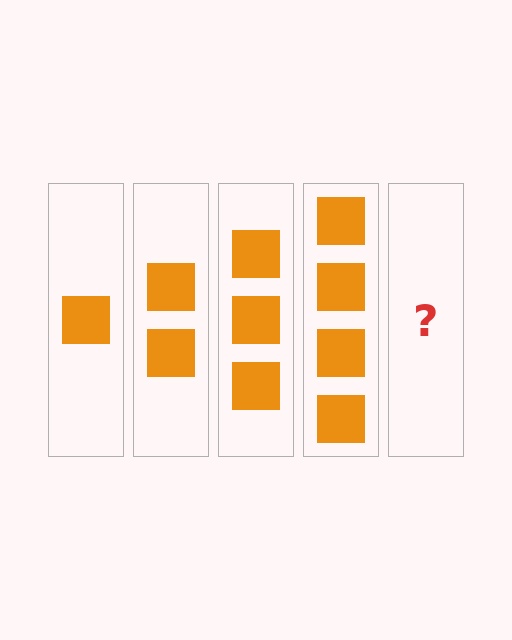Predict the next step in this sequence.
The next step is 5 squares.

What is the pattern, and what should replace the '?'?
The pattern is that each step adds one more square. The '?' should be 5 squares.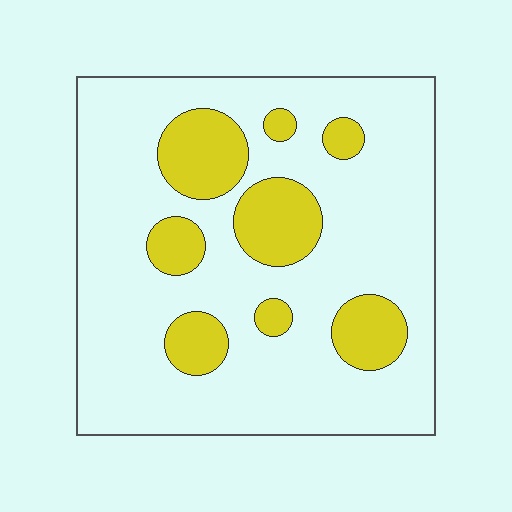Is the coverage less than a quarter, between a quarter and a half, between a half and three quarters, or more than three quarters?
Less than a quarter.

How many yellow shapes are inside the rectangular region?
8.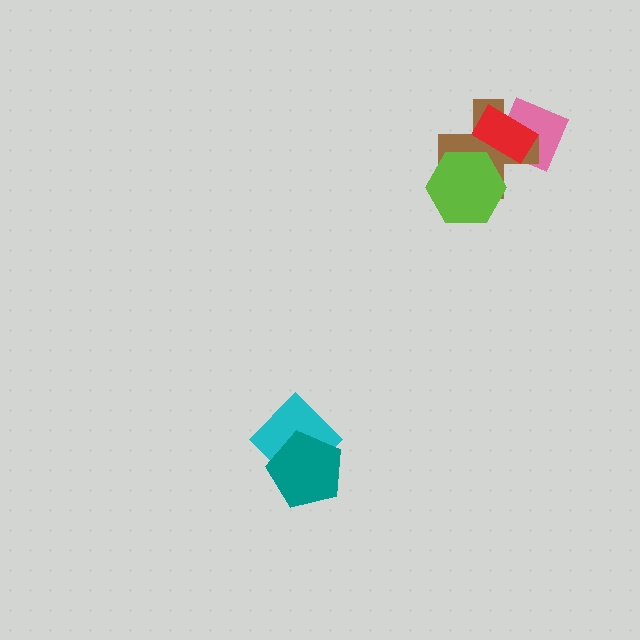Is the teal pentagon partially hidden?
No, no other shape covers it.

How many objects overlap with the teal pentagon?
1 object overlaps with the teal pentagon.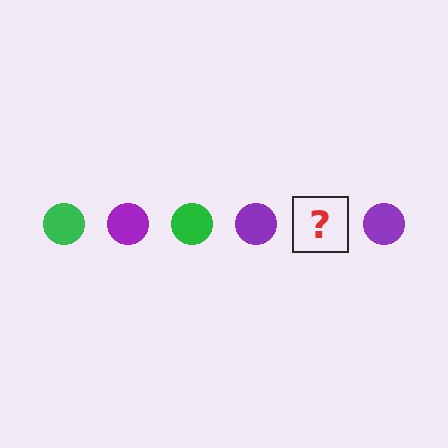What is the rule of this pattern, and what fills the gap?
The rule is that the pattern cycles through green, purple circles. The gap should be filled with a green circle.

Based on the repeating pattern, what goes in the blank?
The blank should be a green circle.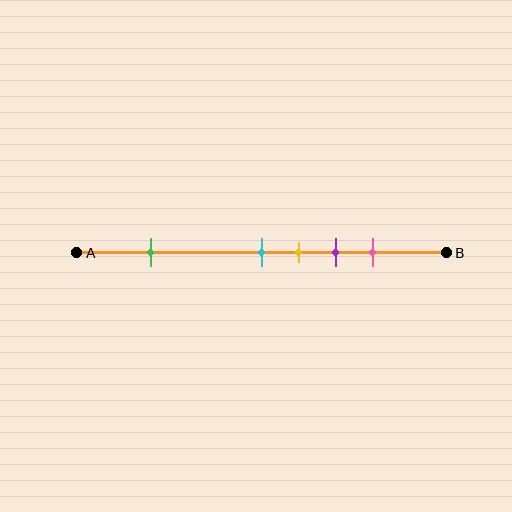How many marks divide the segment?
There are 5 marks dividing the segment.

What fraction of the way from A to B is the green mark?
The green mark is approximately 20% (0.2) of the way from A to B.